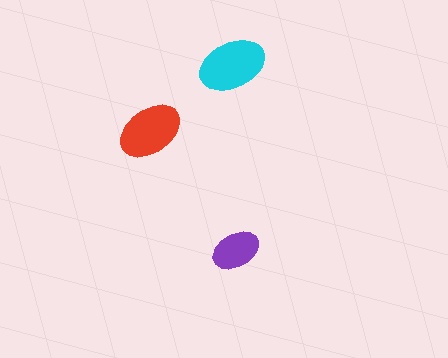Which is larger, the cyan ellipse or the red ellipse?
The cyan one.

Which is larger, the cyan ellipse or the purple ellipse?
The cyan one.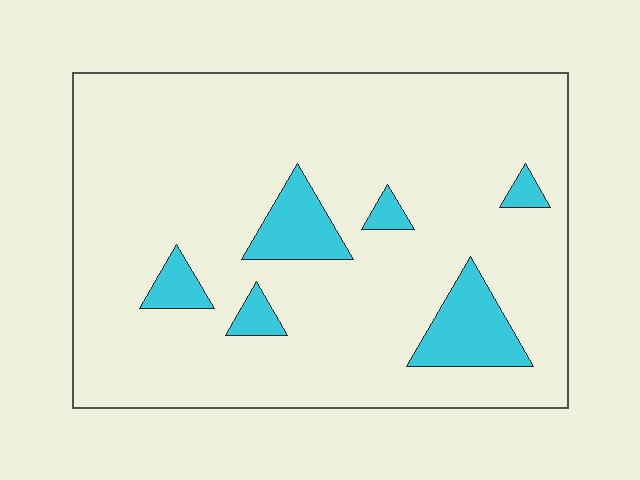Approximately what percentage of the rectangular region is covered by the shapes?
Approximately 10%.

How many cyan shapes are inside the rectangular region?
6.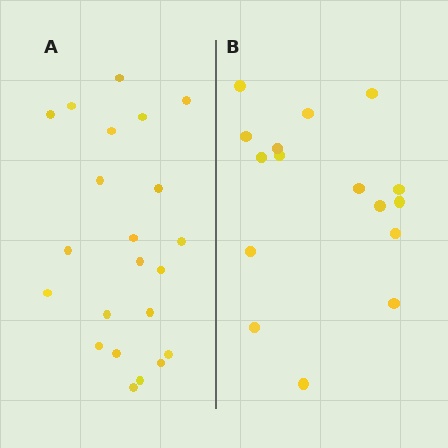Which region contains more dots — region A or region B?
Region A (the left region) has more dots.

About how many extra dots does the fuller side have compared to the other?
Region A has about 6 more dots than region B.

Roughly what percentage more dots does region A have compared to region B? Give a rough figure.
About 40% more.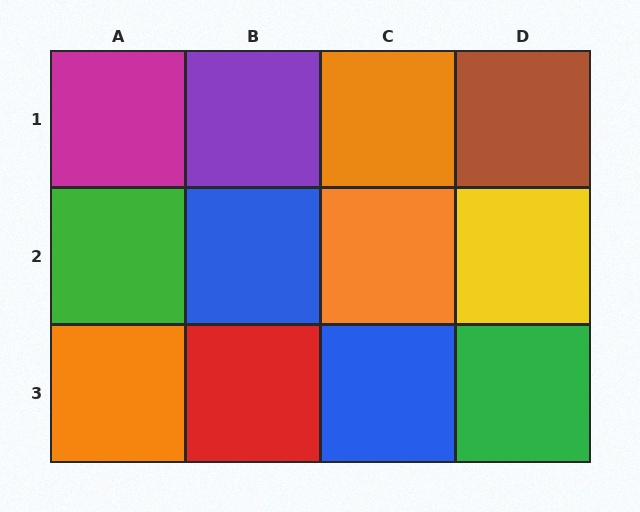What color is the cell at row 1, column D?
Brown.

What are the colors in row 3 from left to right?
Orange, red, blue, green.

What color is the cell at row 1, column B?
Purple.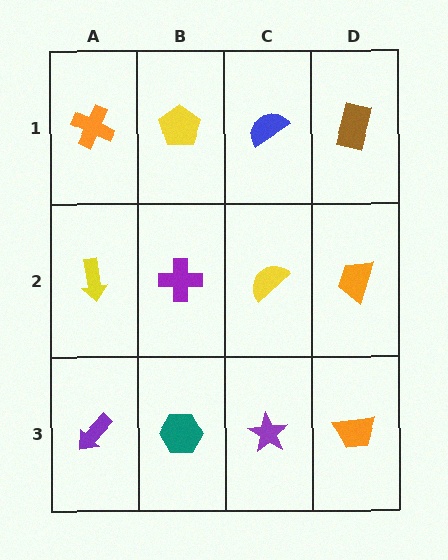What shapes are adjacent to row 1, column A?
A yellow arrow (row 2, column A), a yellow pentagon (row 1, column B).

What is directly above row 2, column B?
A yellow pentagon.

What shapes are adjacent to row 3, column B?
A purple cross (row 2, column B), a purple arrow (row 3, column A), a purple star (row 3, column C).